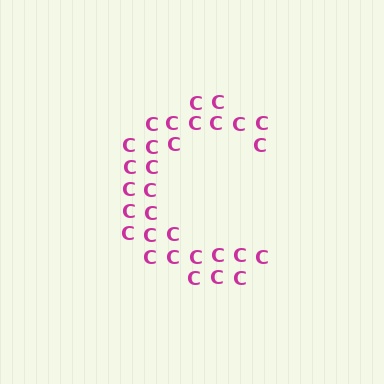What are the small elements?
The small elements are letter C's.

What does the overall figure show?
The overall figure shows the letter C.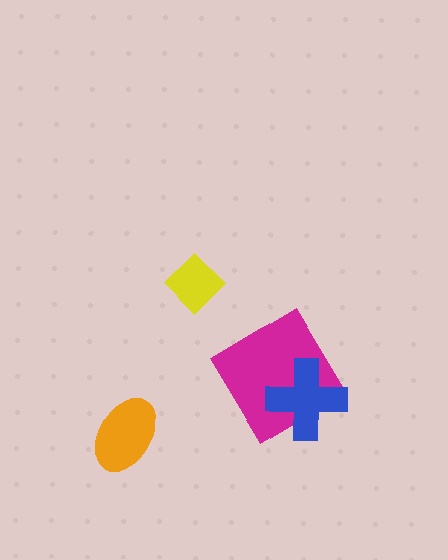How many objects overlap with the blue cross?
1 object overlaps with the blue cross.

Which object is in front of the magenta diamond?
The blue cross is in front of the magenta diamond.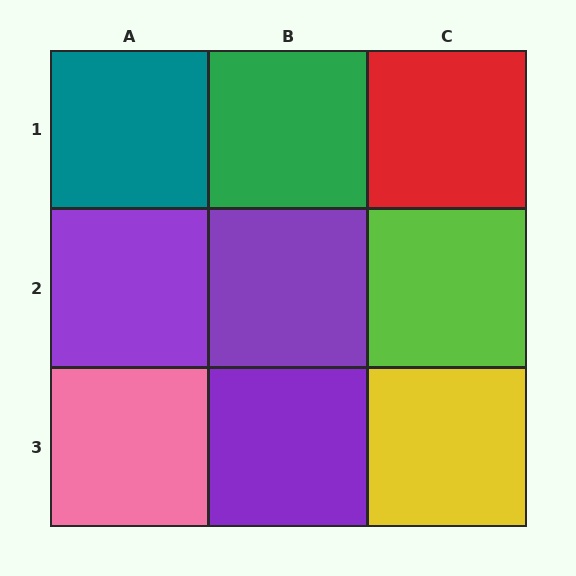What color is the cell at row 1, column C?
Red.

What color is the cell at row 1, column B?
Green.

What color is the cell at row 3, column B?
Purple.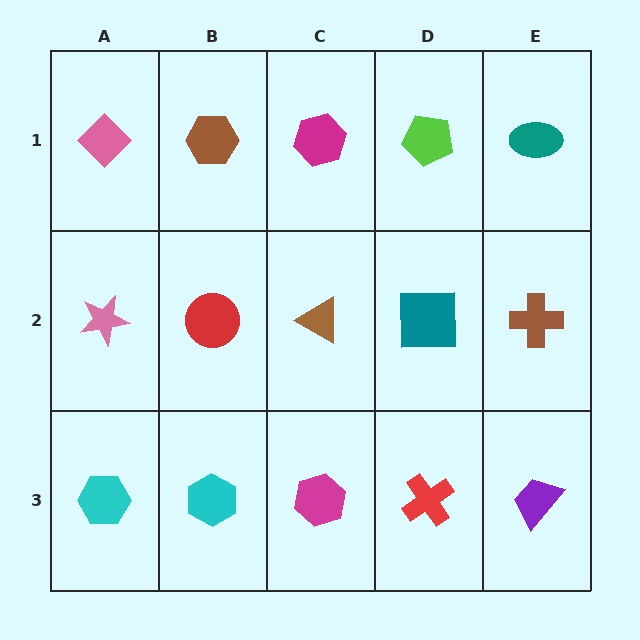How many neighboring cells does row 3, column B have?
3.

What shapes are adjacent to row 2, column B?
A brown hexagon (row 1, column B), a cyan hexagon (row 3, column B), a pink star (row 2, column A), a brown triangle (row 2, column C).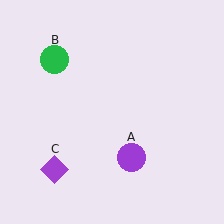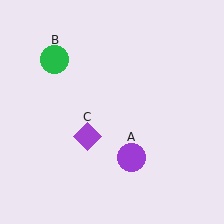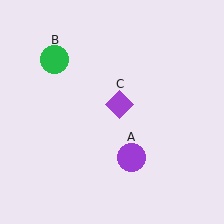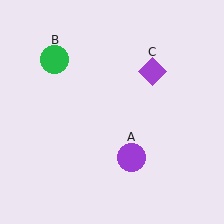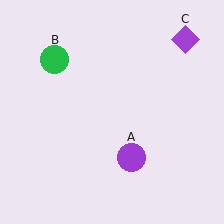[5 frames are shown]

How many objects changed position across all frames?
1 object changed position: purple diamond (object C).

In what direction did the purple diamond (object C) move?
The purple diamond (object C) moved up and to the right.